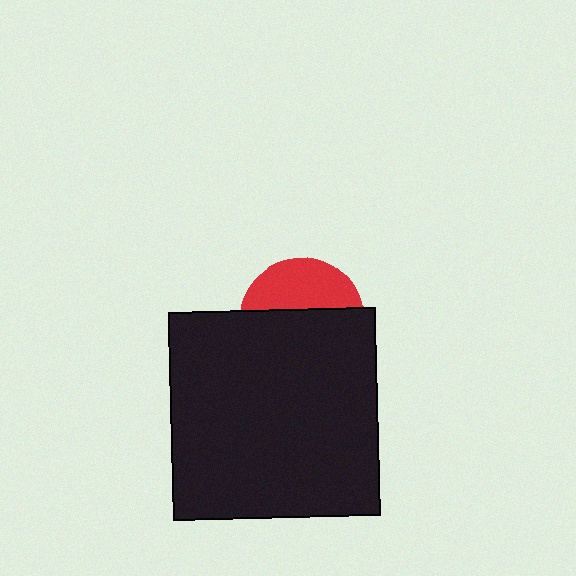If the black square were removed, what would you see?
You would see the complete red circle.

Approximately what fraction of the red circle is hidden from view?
Roughly 61% of the red circle is hidden behind the black square.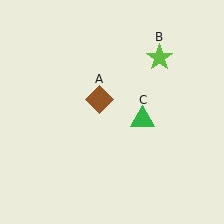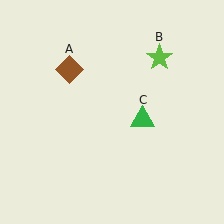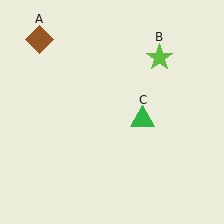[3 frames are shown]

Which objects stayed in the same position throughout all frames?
Lime star (object B) and green triangle (object C) remained stationary.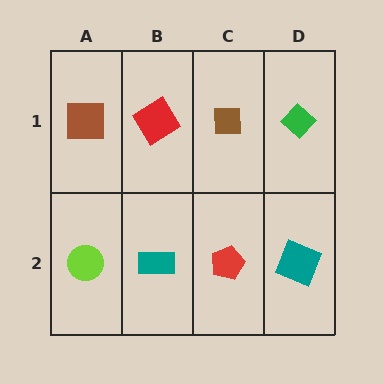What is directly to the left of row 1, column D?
A brown square.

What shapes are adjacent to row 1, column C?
A red pentagon (row 2, column C), a red diamond (row 1, column B), a green diamond (row 1, column D).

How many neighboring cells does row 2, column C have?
3.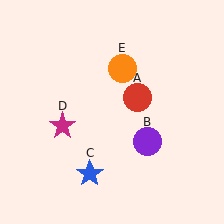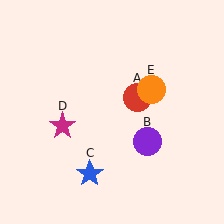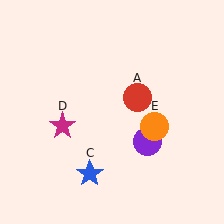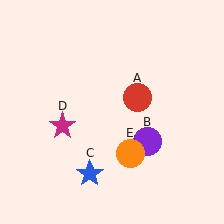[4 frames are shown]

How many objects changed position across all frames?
1 object changed position: orange circle (object E).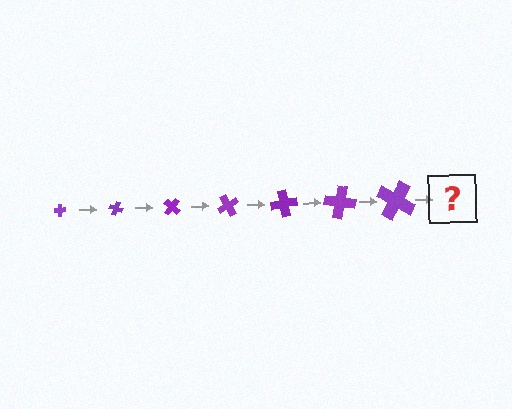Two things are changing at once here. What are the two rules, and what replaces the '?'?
The two rules are that the cross grows larger each step and it rotates 20 degrees each step. The '?' should be a cross, larger than the previous one and rotated 140 degrees from the start.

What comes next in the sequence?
The next element should be a cross, larger than the previous one and rotated 140 degrees from the start.